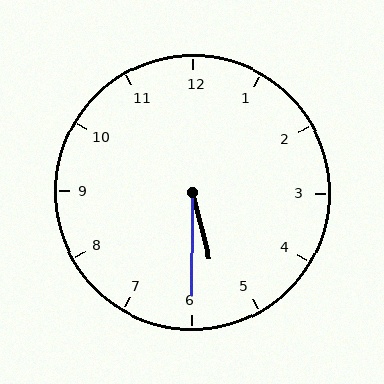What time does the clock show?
5:30.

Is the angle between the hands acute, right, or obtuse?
It is acute.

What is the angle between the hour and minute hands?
Approximately 15 degrees.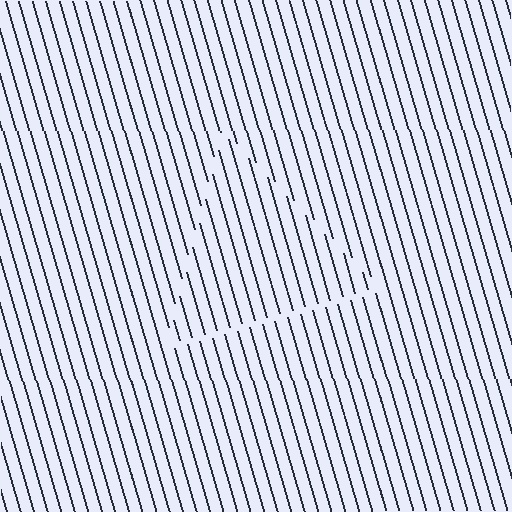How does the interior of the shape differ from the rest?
The interior of the shape contains the same grating, shifted by half a period — the contour is defined by the phase discontinuity where line-ends from the inner and outer gratings abut.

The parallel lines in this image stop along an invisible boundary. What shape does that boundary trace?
An illusory triangle. The interior of the shape contains the same grating, shifted by half a period — the contour is defined by the phase discontinuity where line-ends from the inner and outer gratings abut.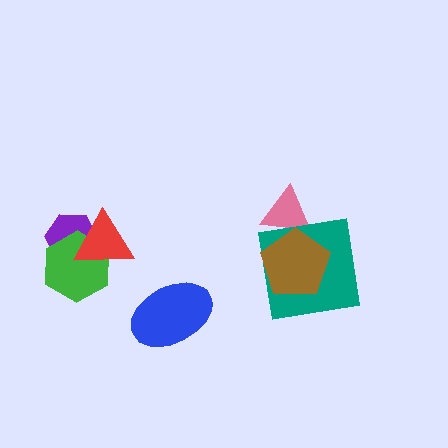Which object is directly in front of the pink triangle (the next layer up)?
The teal square is directly in front of the pink triangle.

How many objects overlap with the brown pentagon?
2 objects overlap with the brown pentagon.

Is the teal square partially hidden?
Yes, it is partially covered by another shape.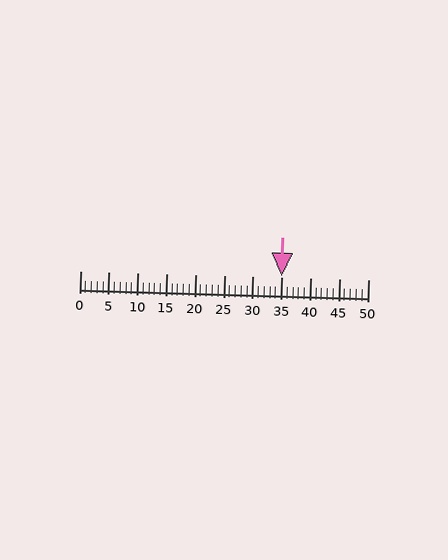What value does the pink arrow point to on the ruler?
The pink arrow points to approximately 35.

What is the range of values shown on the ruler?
The ruler shows values from 0 to 50.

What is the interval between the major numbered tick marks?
The major tick marks are spaced 5 units apart.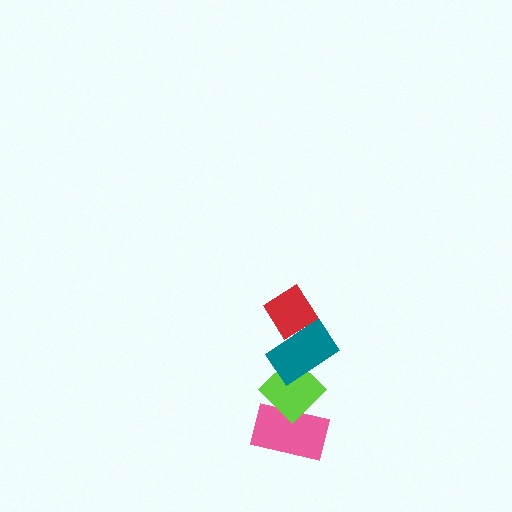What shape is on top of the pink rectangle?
The lime diamond is on top of the pink rectangle.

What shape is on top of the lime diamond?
The teal rectangle is on top of the lime diamond.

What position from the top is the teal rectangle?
The teal rectangle is 2nd from the top.